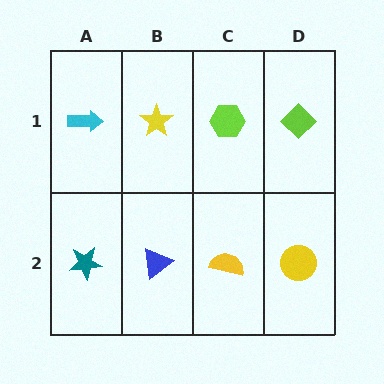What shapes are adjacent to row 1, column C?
A yellow semicircle (row 2, column C), a yellow star (row 1, column B), a lime diamond (row 1, column D).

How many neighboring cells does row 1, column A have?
2.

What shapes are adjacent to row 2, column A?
A cyan arrow (row 1, column A), a blue triangle (row 2, column B).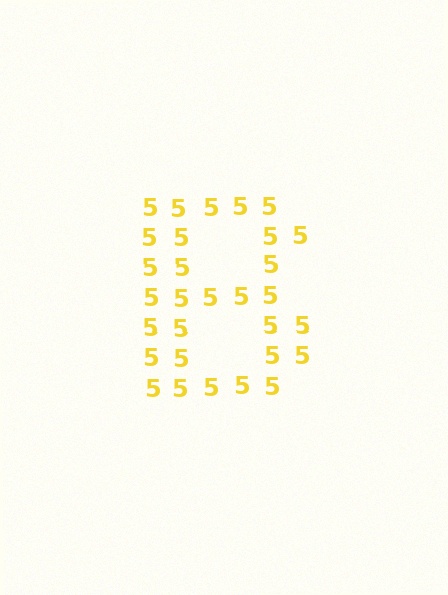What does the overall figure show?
The overall figure shows the letter B.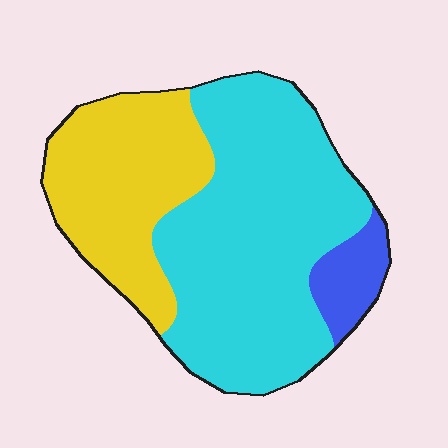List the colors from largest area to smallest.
From largest to smallest: cyan, yellow, blue.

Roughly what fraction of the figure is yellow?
Yellow covers roughly 35% of the figure.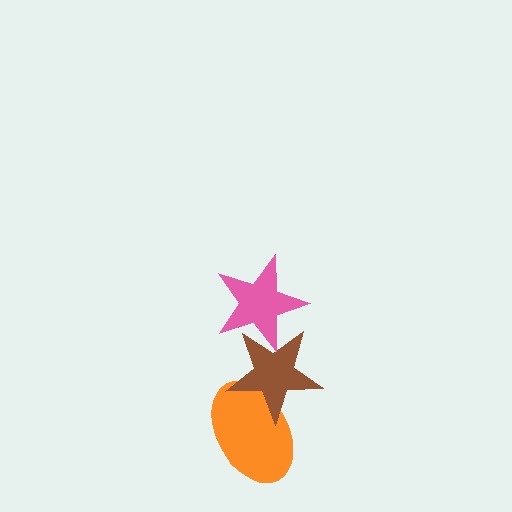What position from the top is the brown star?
The brown star is 2nd from the top.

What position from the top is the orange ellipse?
The orange ellipse is 3rd from the top.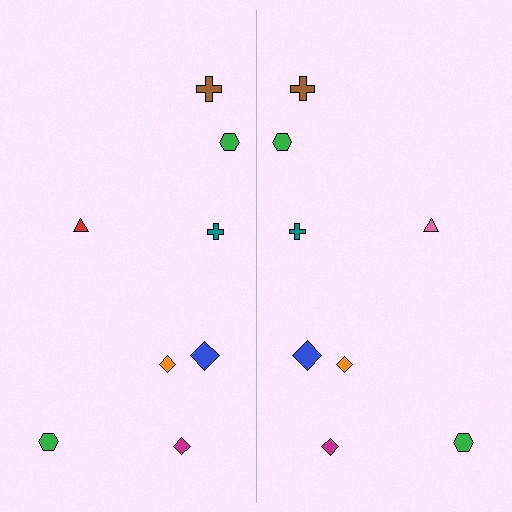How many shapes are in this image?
There are 16 shapes in this image.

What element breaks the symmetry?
The pink triangle on the right side breaks the symmetry — its mirror counterpart is red.